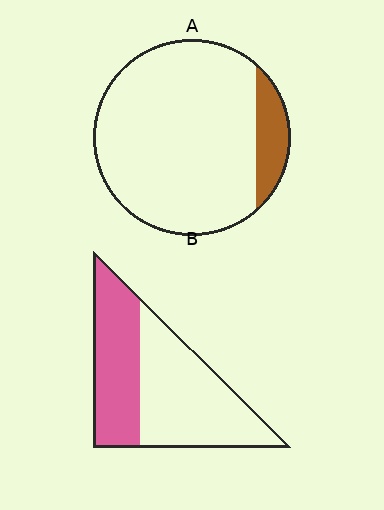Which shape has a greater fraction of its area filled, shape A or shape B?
Shape B.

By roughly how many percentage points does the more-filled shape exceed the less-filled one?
By roughly 30 percentage points (B over A).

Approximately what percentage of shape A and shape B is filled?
A is approximately 10% and B is approximately 40%.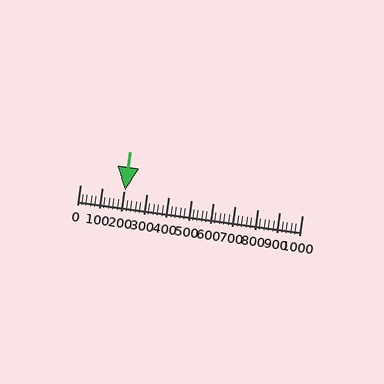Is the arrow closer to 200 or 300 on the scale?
The arrow is closer to 200.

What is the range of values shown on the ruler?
The ruler shows values from 0 to 1000.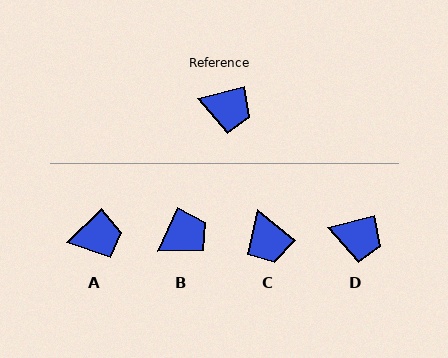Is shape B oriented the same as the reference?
No, it is off by about 51 degrees.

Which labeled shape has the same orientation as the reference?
D.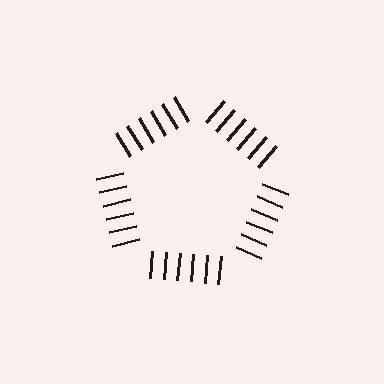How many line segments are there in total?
30 — 6 along each of the 5 edges.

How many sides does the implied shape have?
5 sides — the line-ends trace a pentagon.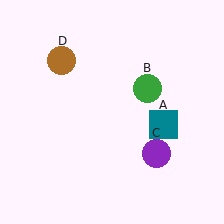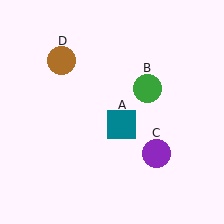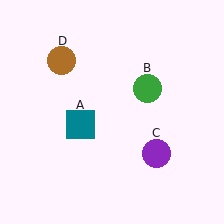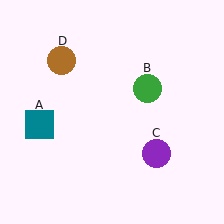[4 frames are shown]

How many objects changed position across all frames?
1 object changed position: teal square (object A).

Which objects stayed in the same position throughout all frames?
Green circle (object B) and purple circle (object C) and brown circle (object D) remained stationary.